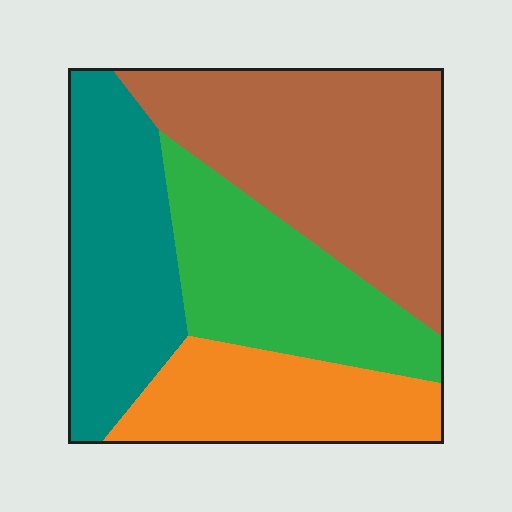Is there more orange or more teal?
Teal.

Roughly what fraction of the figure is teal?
Teal takes up less than a quarter of the figure.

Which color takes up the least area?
Orange, at roughly 20%.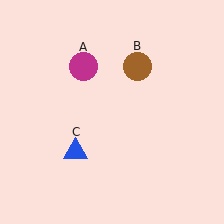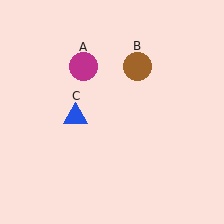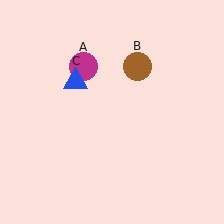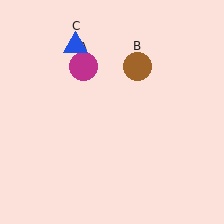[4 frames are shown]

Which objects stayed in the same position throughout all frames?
Magenta circle (object A) and brown circle (object B) remained stationary.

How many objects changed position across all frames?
1 object changed position: blue triangle (object C).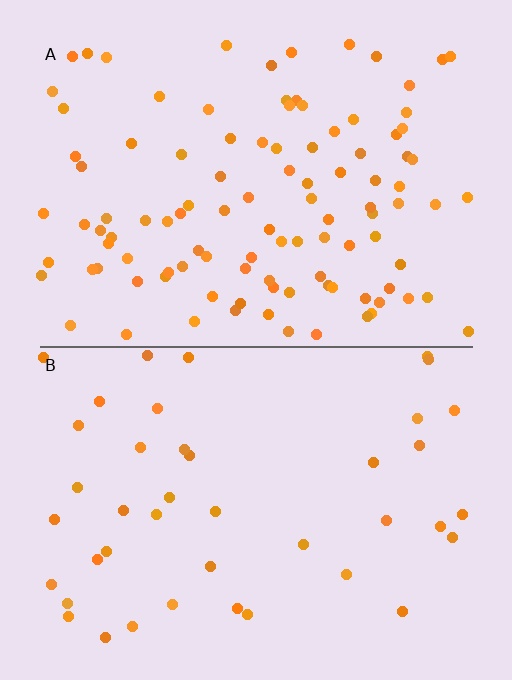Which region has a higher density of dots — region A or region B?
A (the top).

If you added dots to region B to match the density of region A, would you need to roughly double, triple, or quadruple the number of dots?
Approximately triple.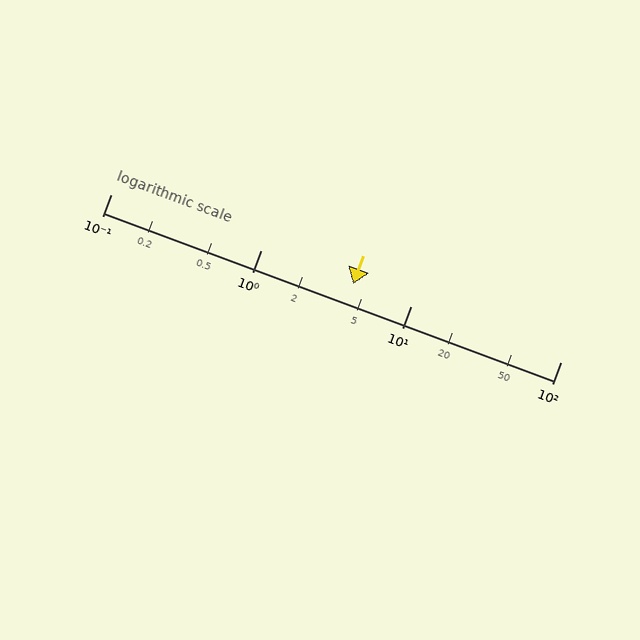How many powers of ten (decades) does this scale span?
The scale spans 3 decades, from 0.1 to 100.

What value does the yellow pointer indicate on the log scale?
The pointer indicates approximately 4.1.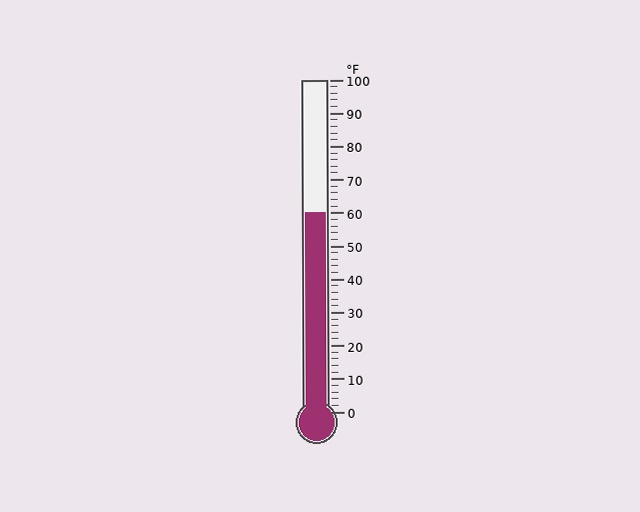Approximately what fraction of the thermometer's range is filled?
The thermometer is filled to approximately 60% of its range.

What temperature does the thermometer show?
The thermometer shows approximately 60°F.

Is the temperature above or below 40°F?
The temperature is above 40°F.